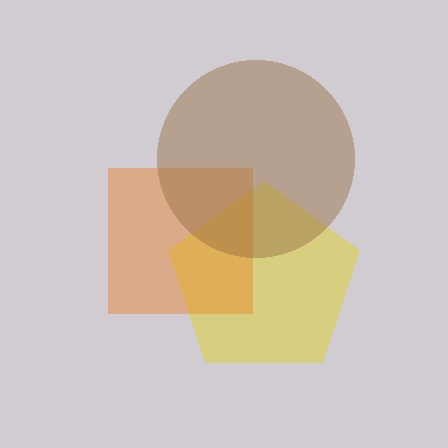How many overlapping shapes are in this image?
There are 3 overlapping shapes in the image.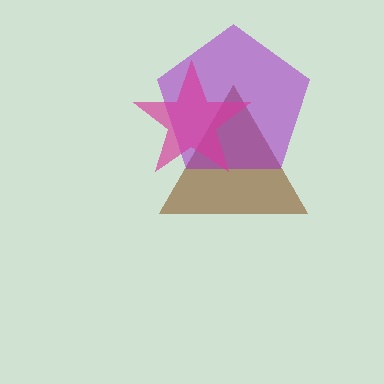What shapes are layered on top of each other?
The layered shapes are: a brown triangle, a purple pentagon, a magenta star.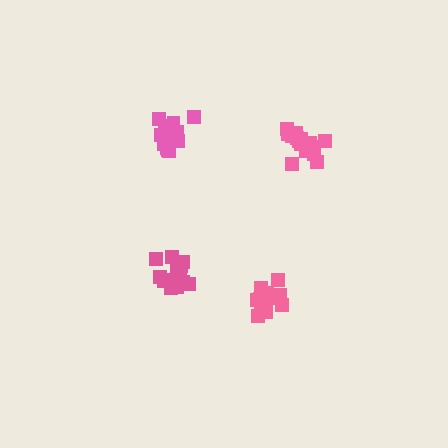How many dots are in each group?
Group 1: 13 dots, Group 2: 16 dots, Group 3: 13 dots, Group 4: 16 dots (58 total).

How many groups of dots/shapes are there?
There are 4 groups.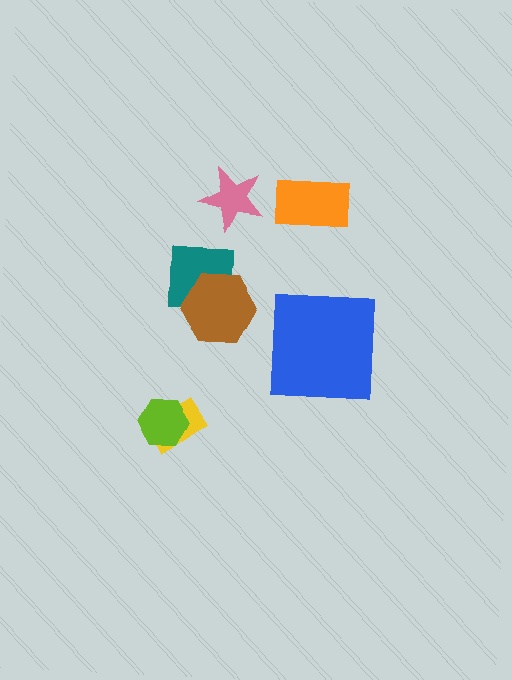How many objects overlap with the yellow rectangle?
1 object overlaps with the yellow rectangle.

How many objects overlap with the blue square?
0 objects overlap with the blue square.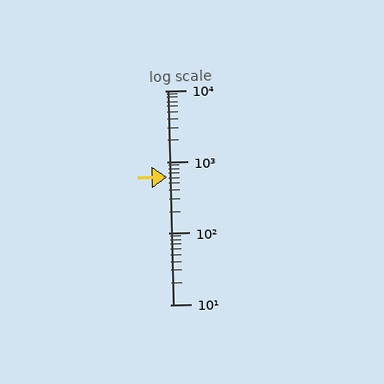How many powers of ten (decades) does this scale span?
The scale spans 3 decades, from 10 to 10000.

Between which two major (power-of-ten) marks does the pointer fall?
The pointer is between 100 and 1000.